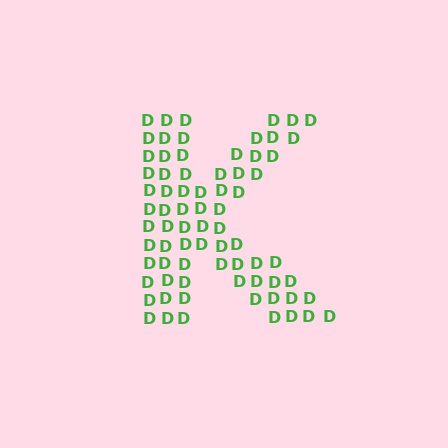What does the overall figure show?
The overall figure shows the letter K.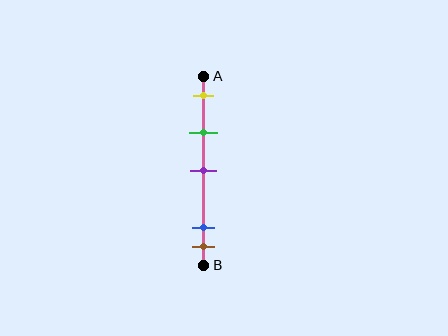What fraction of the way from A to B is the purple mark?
The purple mark is approximately 50% (0.5) of the way from A to B.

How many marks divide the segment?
There are 5 marks dividing the segment.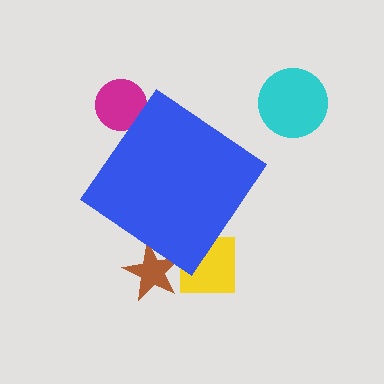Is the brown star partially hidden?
Yes, the brown star is partially hidden behind the blue diamond.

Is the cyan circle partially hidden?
No, the cyan circle is fully visible.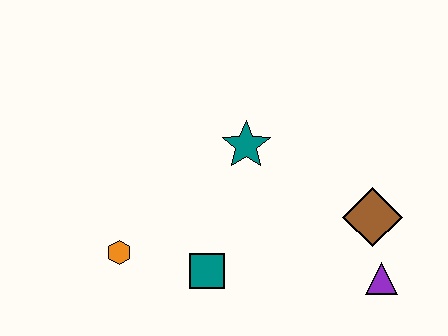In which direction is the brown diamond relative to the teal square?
The brown diamond is to the right of the teal square.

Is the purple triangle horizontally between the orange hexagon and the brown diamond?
No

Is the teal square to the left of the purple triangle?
Yes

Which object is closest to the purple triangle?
The brown diamond is closest to the purple triangle.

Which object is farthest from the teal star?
The purple triangle is farthest from the teal star.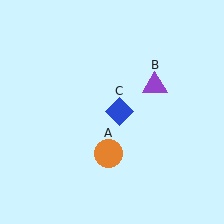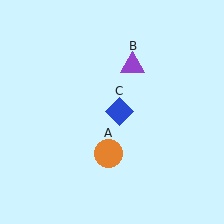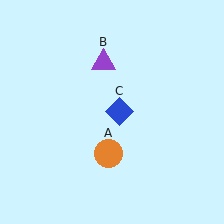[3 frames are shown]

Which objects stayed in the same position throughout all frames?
Orange circle (object A) and blue diamond (object C) remained stationary.